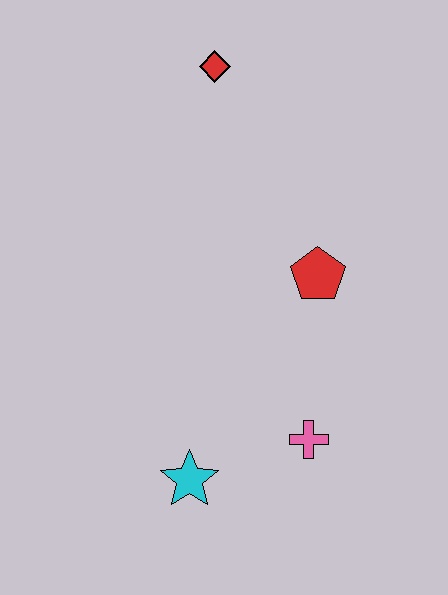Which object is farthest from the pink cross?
The red diamond is farthest from the pink cross.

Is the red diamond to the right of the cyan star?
Yes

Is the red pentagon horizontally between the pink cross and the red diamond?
No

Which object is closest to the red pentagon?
The pink cross is closest to the red pentagon.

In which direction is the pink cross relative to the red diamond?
The pink cross is below the red diamond.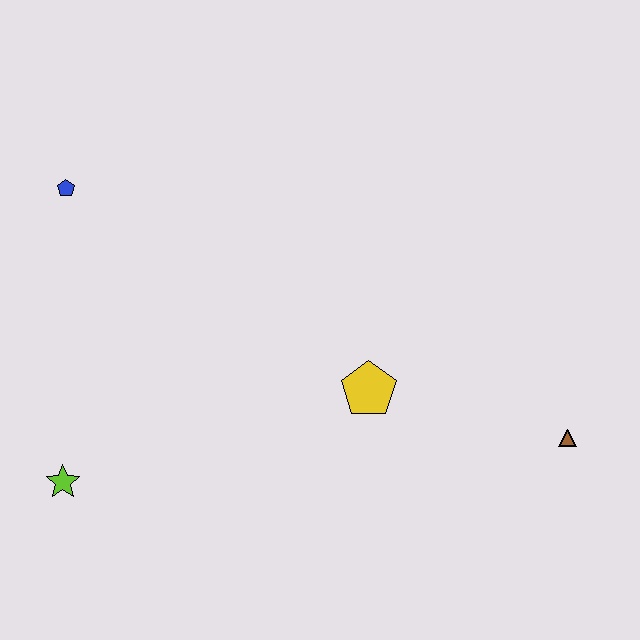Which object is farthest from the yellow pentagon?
The blue pentagon is farthest from the yellow pentagon.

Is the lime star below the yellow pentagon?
Yes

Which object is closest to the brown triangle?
The yellow pentagon is closest to the brown triangle.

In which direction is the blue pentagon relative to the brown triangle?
The blue pentagon is to the left of the brown triangle.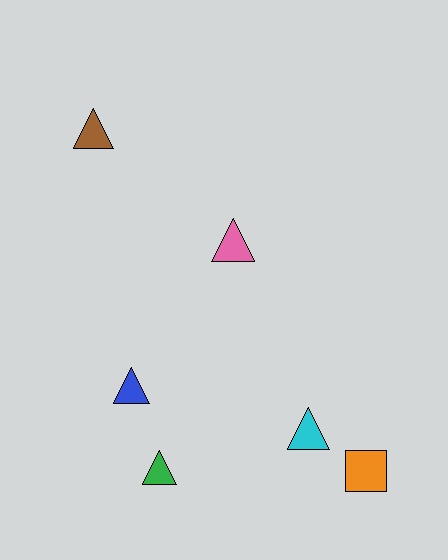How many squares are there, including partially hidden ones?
There is 1 square.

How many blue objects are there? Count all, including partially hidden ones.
There is 1 blue object.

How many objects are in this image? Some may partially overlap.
There are 6 objects.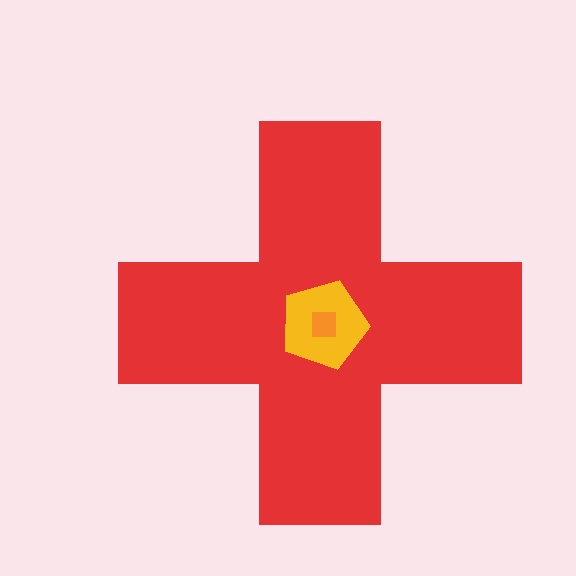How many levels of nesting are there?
3.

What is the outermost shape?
The red cross.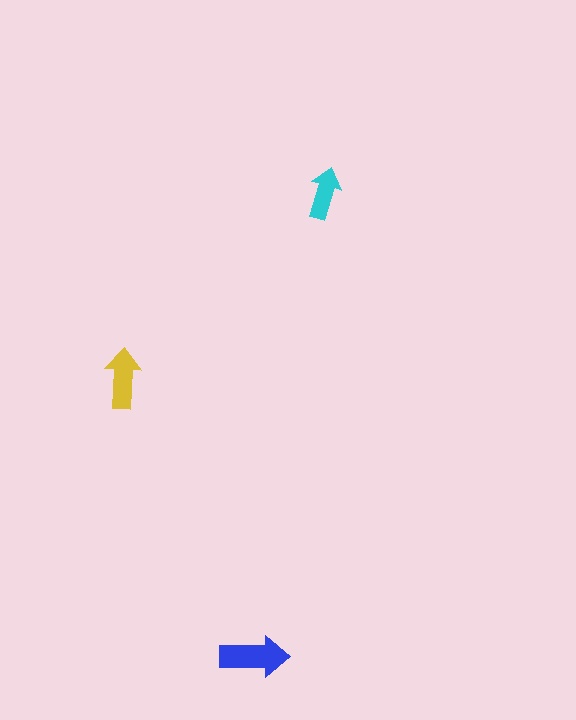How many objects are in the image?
There are 3 objects in the image.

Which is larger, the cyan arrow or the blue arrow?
The blue one.